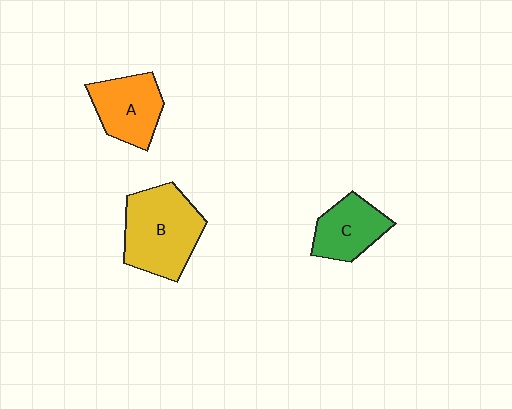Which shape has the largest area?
Shape B (yellow).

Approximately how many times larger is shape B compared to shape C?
Approximately 1.6 times.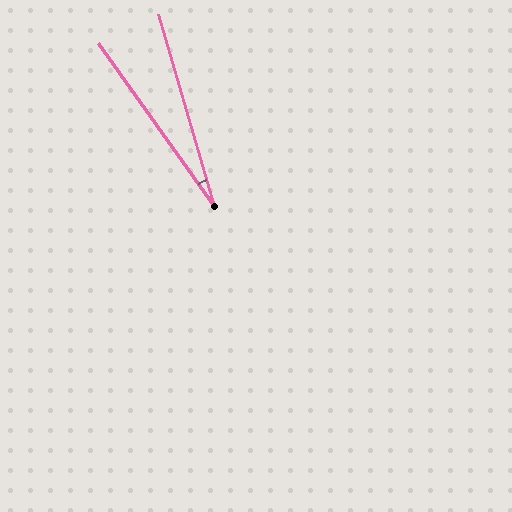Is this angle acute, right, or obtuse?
It is acute.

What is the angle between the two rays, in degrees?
Approximately 19 degrees.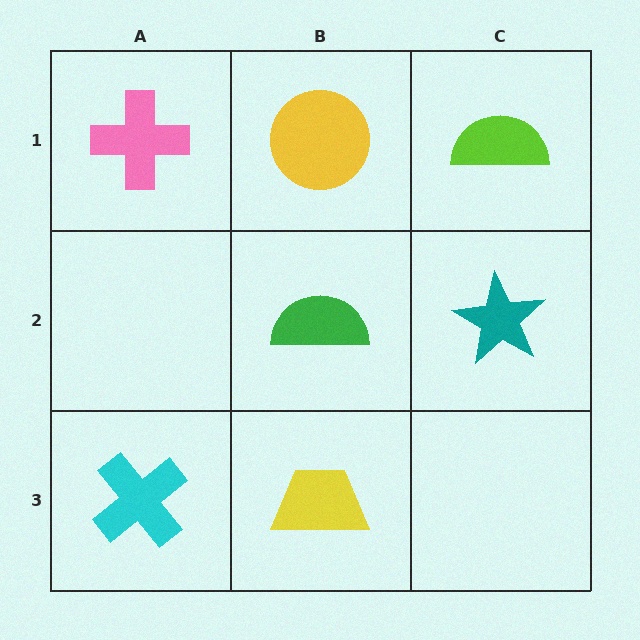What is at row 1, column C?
A lime semicircle.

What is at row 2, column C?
A teal star.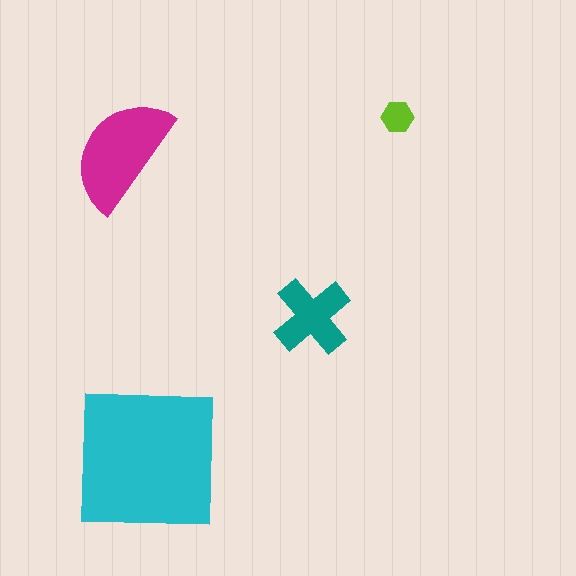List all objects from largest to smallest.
The cyan square, the magenta semicircle, the teal cross, the lime hexagon.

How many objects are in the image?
There are 4 objects in the image.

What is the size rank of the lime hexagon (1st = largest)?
4th.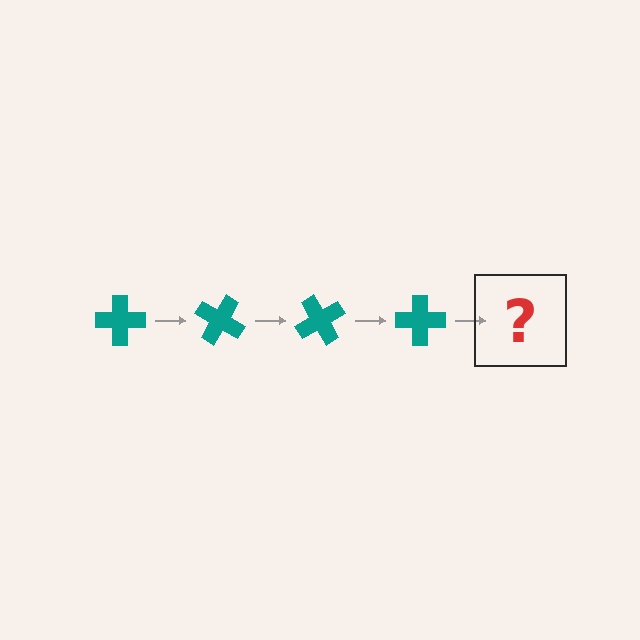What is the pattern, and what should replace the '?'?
The pattern is that the cross rotates 30 degrees each step. The '?' should be a teal cross rotated 120 degrees.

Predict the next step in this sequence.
The next step is a teal cross rotated 120 degrees.